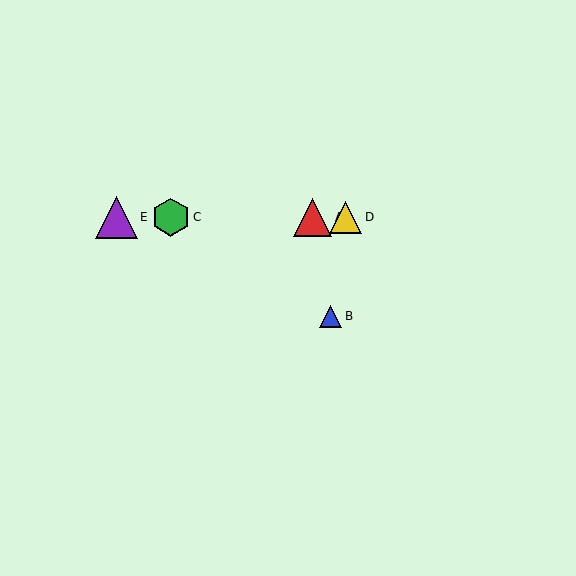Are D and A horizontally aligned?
Yes, both are at y≈217.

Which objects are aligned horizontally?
Objects A, C, D, E are aligned horizontally.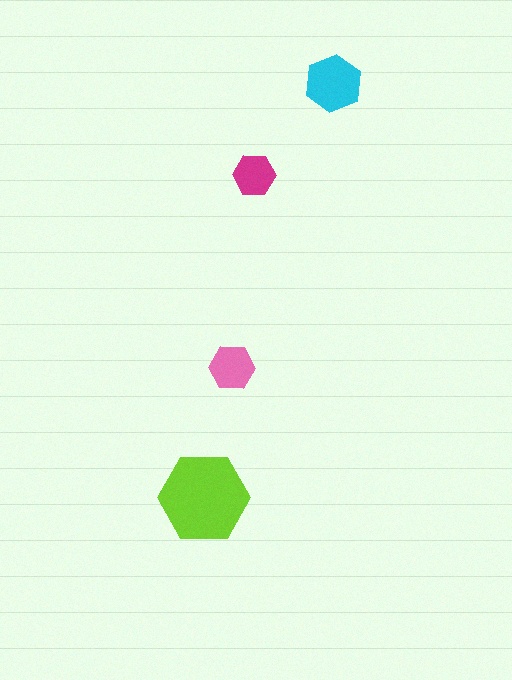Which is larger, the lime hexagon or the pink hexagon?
The lime one.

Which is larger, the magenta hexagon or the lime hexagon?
The lime one.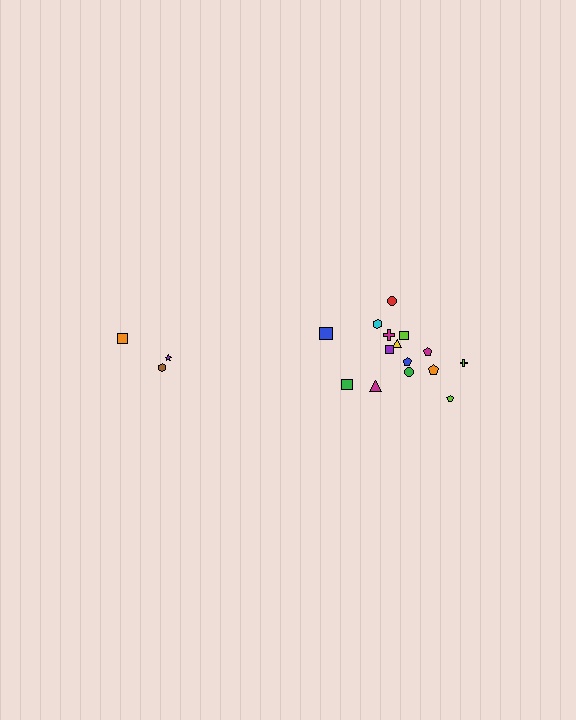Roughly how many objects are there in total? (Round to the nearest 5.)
Roughly 20 objects in total.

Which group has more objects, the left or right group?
The right group.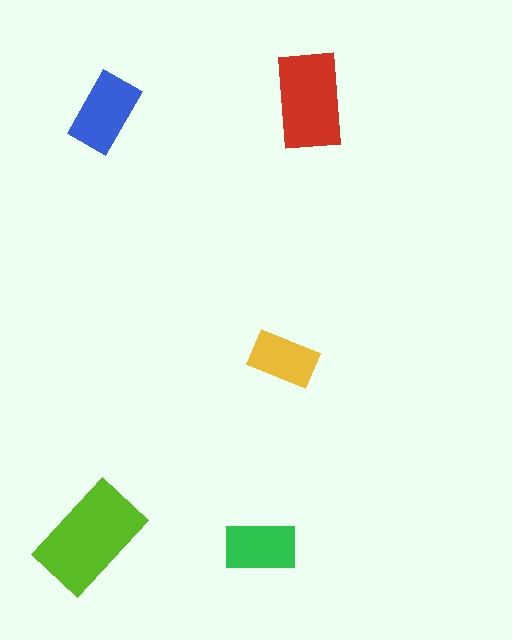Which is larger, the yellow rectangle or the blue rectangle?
The blue one.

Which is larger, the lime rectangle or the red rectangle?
The lime one.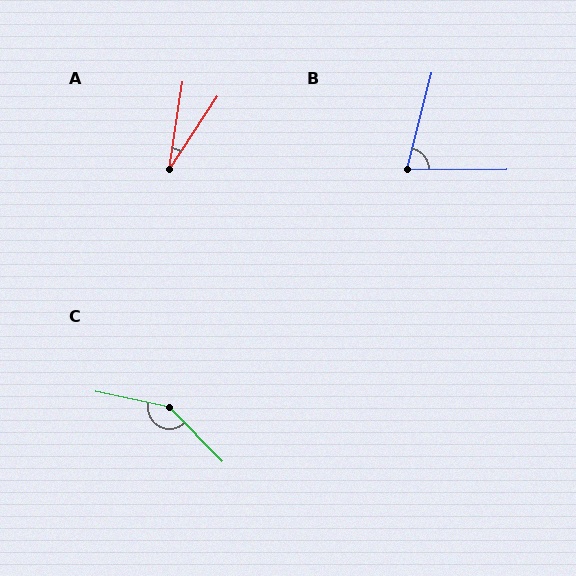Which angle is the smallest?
A, at approximately 25 degrees.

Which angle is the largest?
C, at approximately 146 degrees.